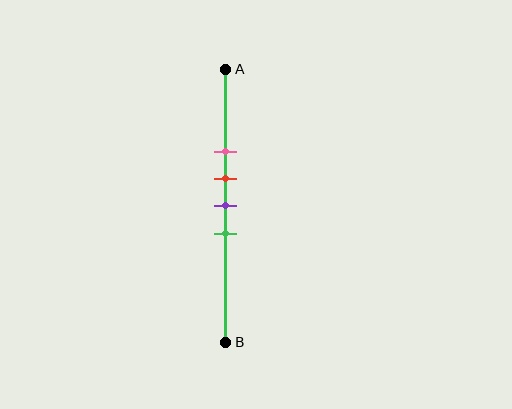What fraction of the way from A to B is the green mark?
The green mark is approximately 60% (0.6) of the way from A to B.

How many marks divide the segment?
There are 4 marks dividing the segment.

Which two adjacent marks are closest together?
The red and purple marks are the closest adjacent pair.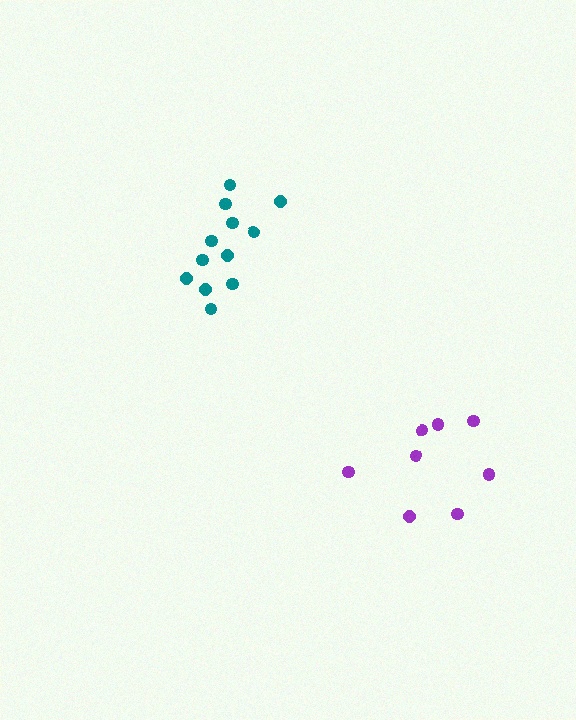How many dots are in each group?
Group 1: 8 dots, Group 2: 12 dots (20 total).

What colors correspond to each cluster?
The clusters are colored: purple, teal.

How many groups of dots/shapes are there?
There are 2 groups.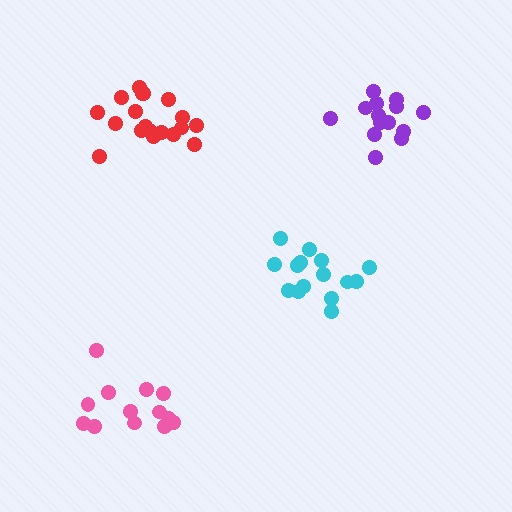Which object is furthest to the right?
The purple cluster is rightmost.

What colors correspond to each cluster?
The clusters are colored: purple, cyan, pink, red.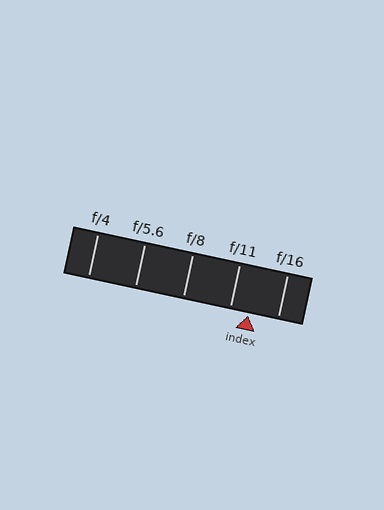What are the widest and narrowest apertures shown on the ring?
The widest aperture shown is f/4 and the narrowest is f/16.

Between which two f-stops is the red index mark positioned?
The index mark is between f/11 and f/16.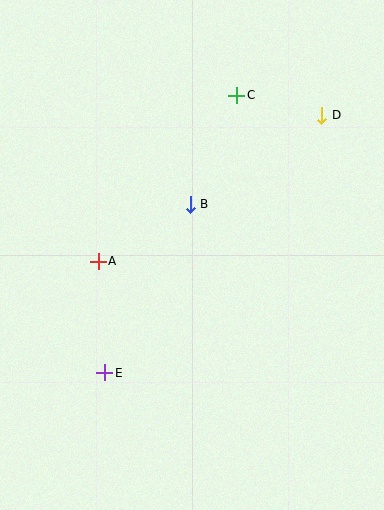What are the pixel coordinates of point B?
Point B is at (190, 204).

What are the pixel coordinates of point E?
Point E is at (105, 373).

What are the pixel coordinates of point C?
Point C is at (237, 95).